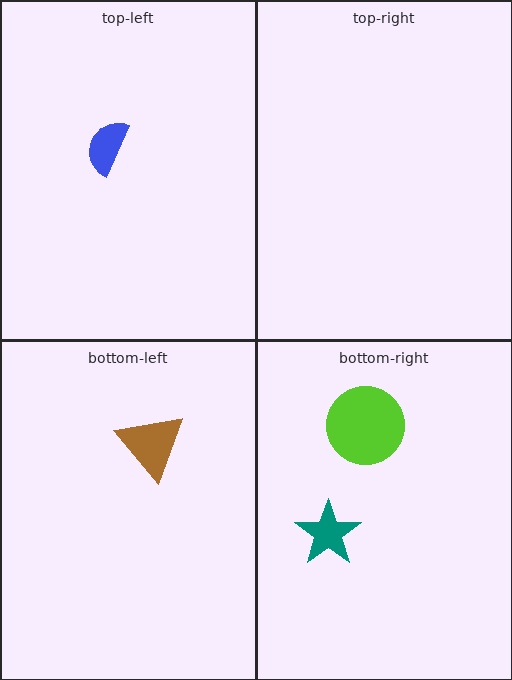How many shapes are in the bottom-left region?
1.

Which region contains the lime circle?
The bottom-right region.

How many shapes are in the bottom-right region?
2.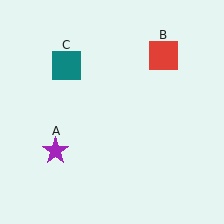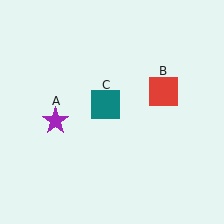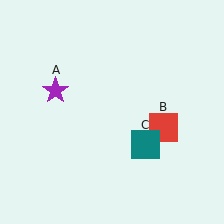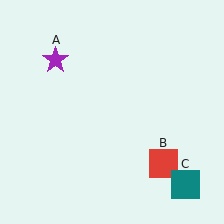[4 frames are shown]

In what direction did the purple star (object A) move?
The purple star (object A) moved up.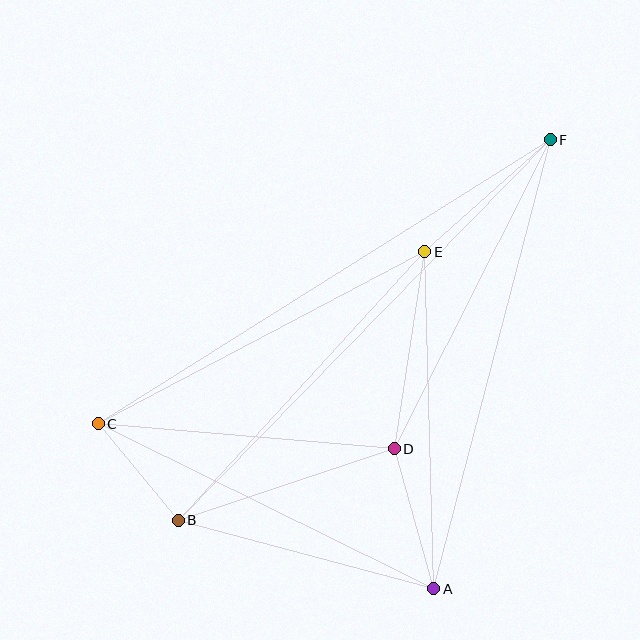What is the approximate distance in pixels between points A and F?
The distance between A and F is approximately 464 pixels.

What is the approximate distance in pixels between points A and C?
The distance between A and C is approximately 374 pixels.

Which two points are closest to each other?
Points B and C are closest to each other.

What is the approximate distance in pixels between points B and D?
The distance between B and D is approximately 228 pixels.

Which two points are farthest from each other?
Points C and F are farthest from each other.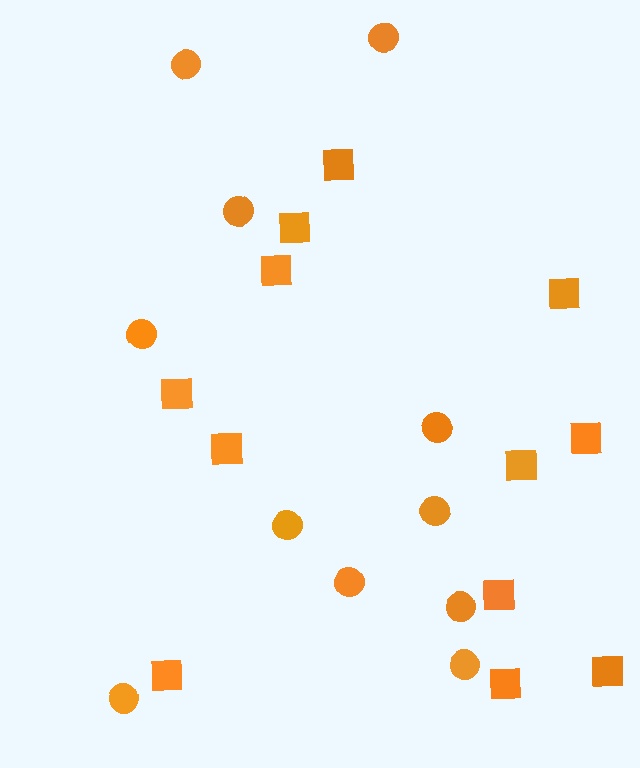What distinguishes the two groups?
There are 2 groups: one group of circles (11) and one group of squares (12).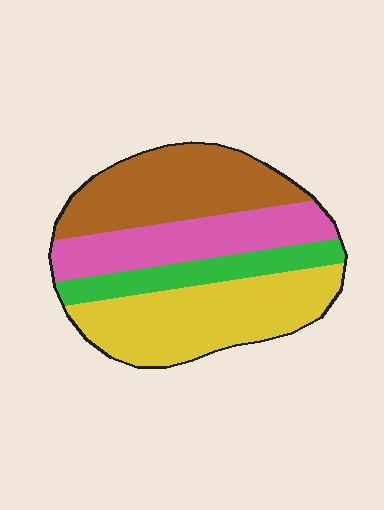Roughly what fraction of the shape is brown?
Brown takes up about one quarter (1/4) of the shape.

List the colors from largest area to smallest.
From largest to smallest: yellow, brown, pink, green.